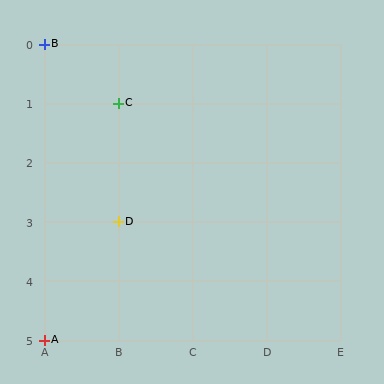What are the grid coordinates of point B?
Point B is at grid coordinates (A, 0).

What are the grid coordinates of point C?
Point C is at grid coordinates (B, 1).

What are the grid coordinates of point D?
Point D is at grid coordinates (B, 3).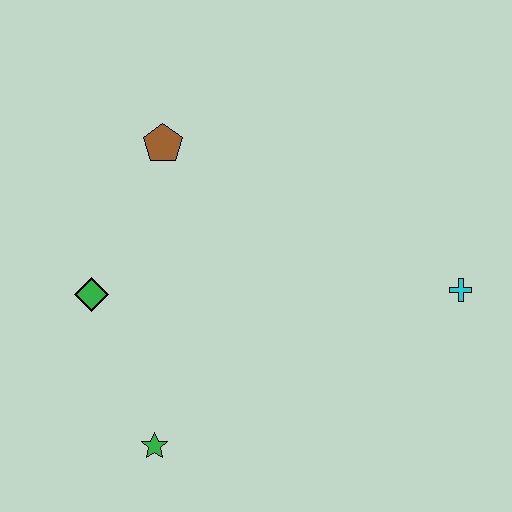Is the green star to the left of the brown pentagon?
Yes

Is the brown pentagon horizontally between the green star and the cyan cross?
Yes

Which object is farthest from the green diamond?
The cyan cross is farthest from the green diamond.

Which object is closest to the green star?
The green diamond is closest to the green star.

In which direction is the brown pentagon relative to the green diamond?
The brown pentagon is above the green diamond.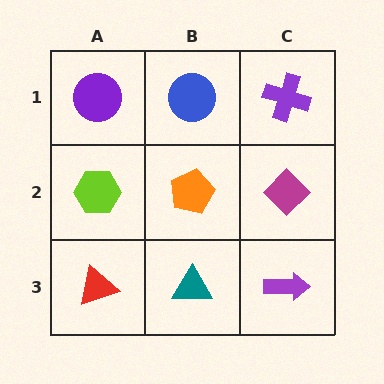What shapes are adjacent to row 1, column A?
A lime hexagon (row 2, column A), a blue circle (row 1, column B).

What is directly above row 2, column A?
A purple circle.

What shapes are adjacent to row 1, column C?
A magenta diamond (row 2, column C), a blue circle (row 1, column B).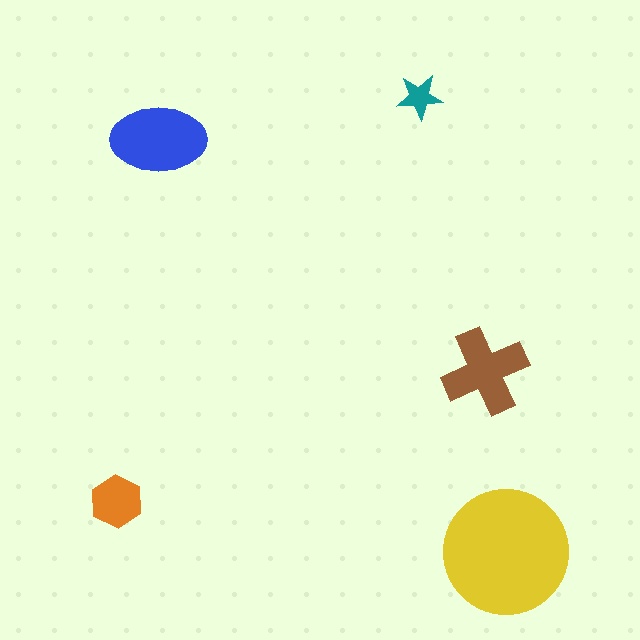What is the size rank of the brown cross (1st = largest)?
3rd.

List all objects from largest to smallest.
The yellow circle, the blue ellipse, the brown cross, the orange hexagon, the teal star.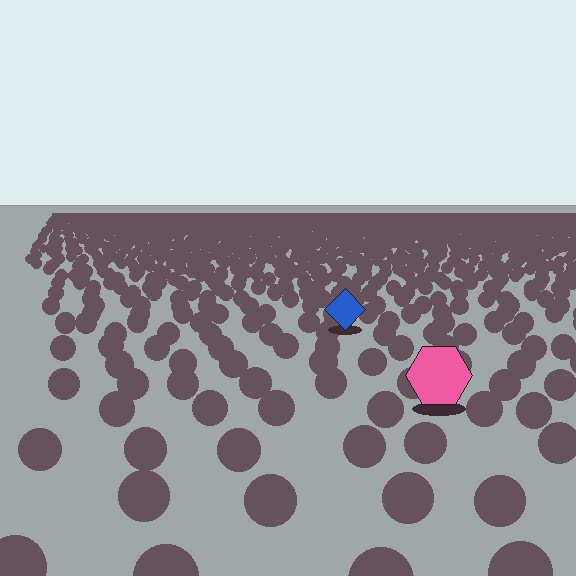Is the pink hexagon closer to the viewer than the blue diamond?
Yes. The pink hexagon is closer — you can tell from the texture gradient: the ground texture is coarser near it.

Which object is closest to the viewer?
The pink hexagon is closest. The texture marks near it are larger and more spread out.